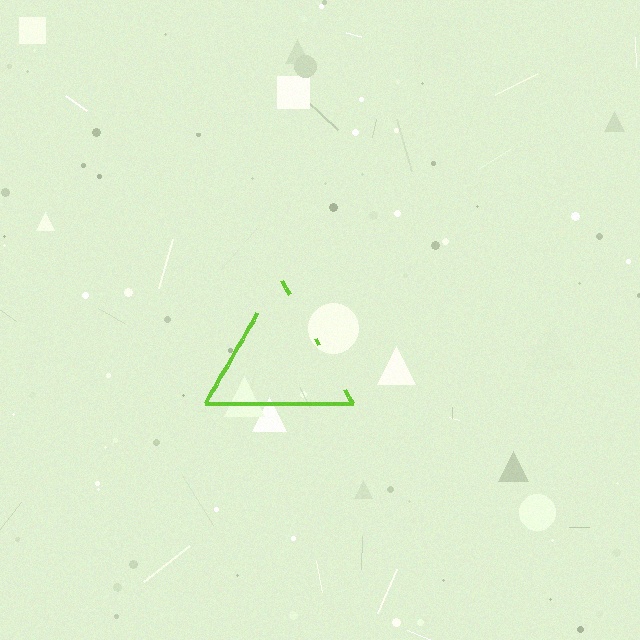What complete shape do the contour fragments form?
The contour fragments form a triangle.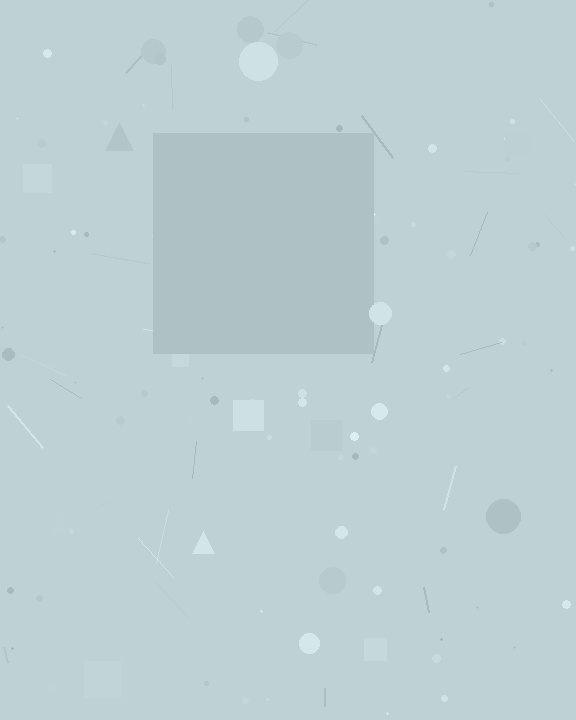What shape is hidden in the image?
A square is hidden in the image.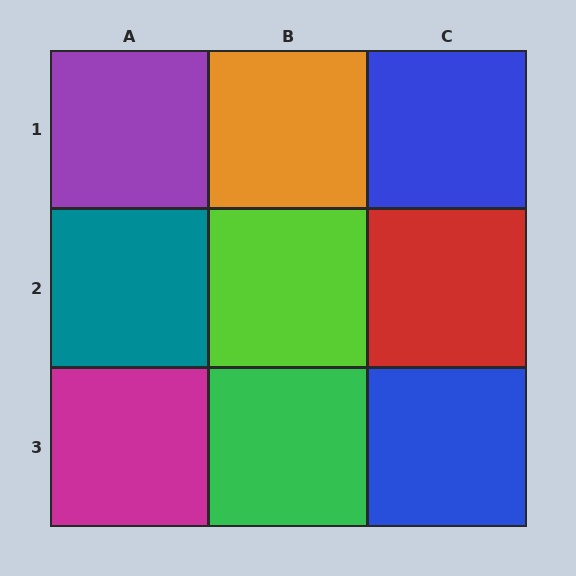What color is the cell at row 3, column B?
Green.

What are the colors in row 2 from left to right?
Teal, lime, red.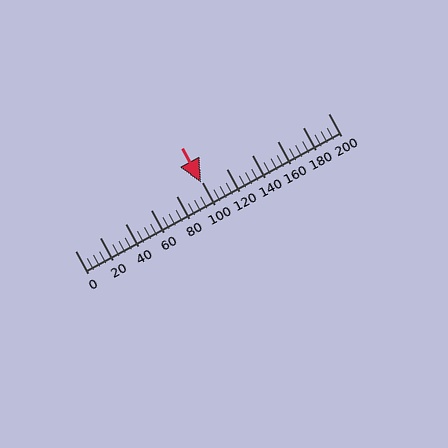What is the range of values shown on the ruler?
The ruler shows values from 0 to 200.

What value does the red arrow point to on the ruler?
The red arrow points to approximately 100.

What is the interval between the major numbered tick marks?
The major tick marks are spaced 20 units apart.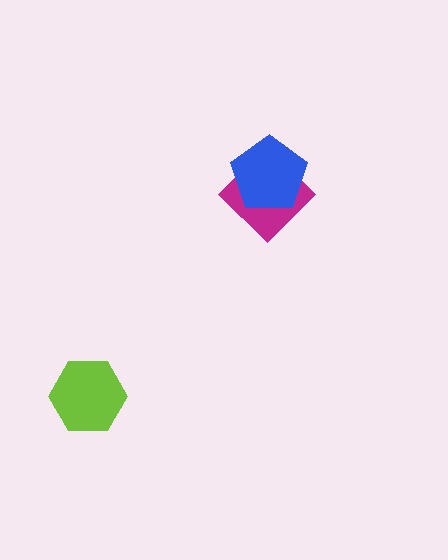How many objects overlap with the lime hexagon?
0 objects overlap with the lime hexagon.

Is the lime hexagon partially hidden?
No, no other shape covers it.